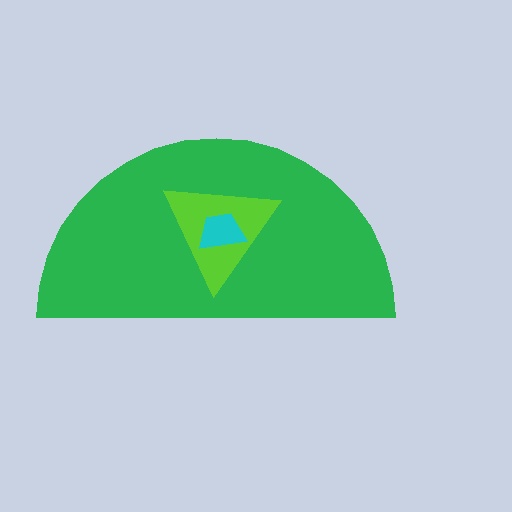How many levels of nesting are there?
3.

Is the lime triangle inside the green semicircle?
Yes.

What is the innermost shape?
The cyan trapezoid.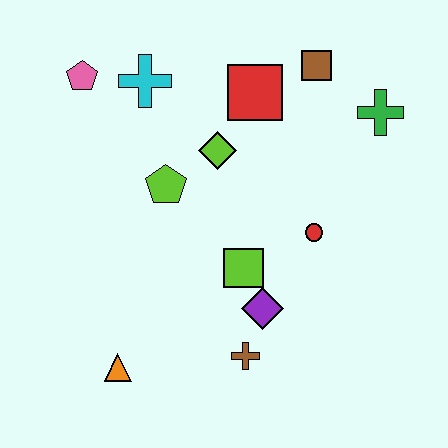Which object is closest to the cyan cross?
The pink pentagon is closest to the cyan cross.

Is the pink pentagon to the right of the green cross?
No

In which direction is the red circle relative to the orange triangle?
The red circle is to the right of the orange triangle.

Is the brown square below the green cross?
No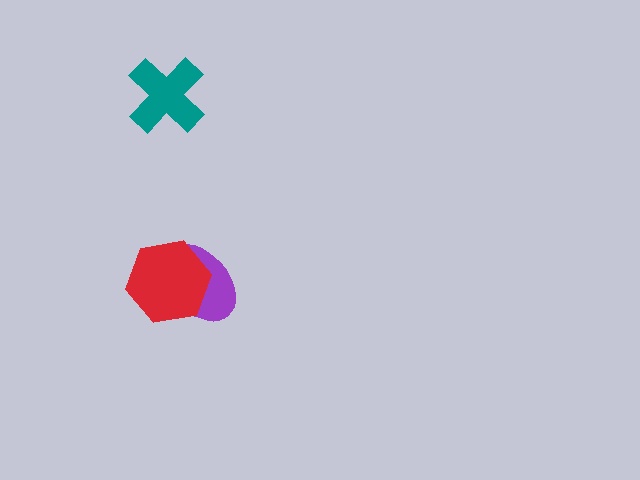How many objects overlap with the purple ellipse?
1 object overlaps with the purple ellipse.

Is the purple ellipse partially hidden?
Yes, it is partially covered by another shape.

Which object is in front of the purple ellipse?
The red hexagon is in front of the purple ellipse.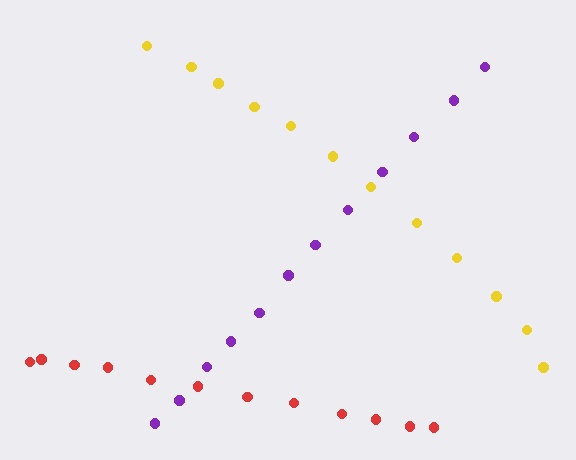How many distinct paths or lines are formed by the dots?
There are 3 distinct paths.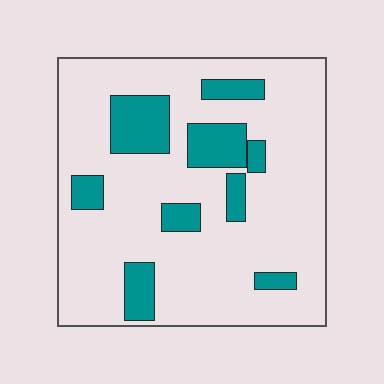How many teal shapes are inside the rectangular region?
9.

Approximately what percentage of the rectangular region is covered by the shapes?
Approximately 20%.